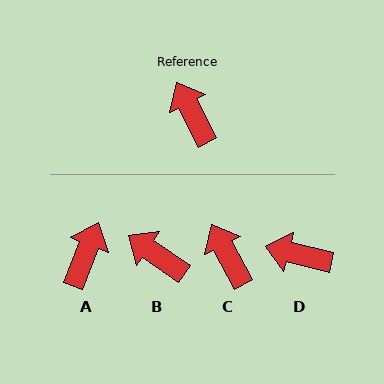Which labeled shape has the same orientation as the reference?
C.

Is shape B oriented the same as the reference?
No, it is off by about 28 degrees.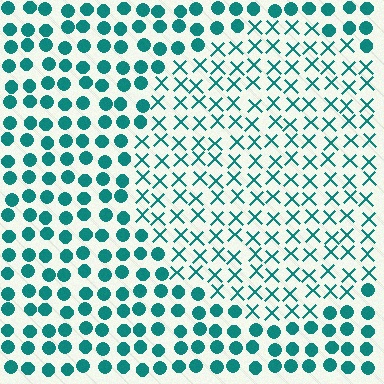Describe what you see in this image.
The image is filled with small teal elements arranged in a uniform grid. A circle-shaped region contains X marks, while the surrounding area contains circles. The boundary is defined purely by the change in element shape.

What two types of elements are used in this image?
The image uses X marks inside the circle region and circles outside it.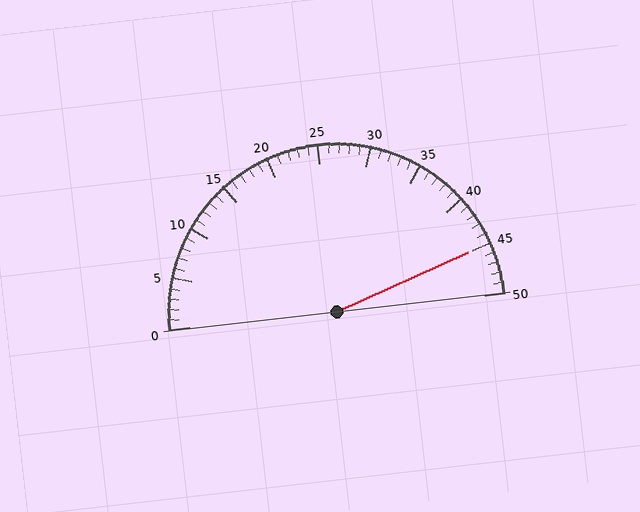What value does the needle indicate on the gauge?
The needle indicates approximately 45.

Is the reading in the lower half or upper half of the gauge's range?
The reading is in the upper half of the range (0 to 50).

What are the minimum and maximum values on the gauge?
The gauge ranges from 0 to 50.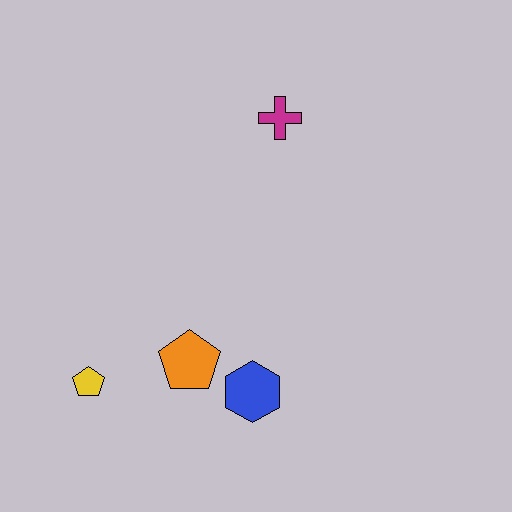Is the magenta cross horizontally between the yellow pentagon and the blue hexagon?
No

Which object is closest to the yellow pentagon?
The orange pentagon is closest to the yellow pentagon.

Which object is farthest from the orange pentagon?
The magenta cross is farthest from the orange pentagon.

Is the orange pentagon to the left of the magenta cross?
Yes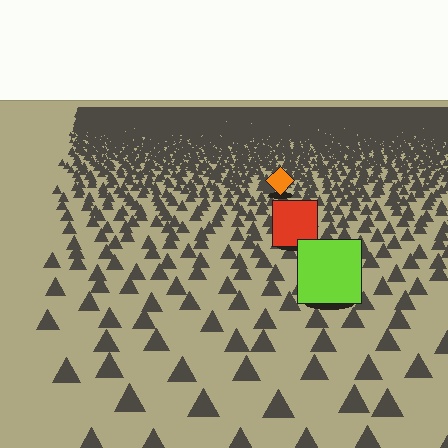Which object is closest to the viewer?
The lime square is closest. The texture marks near it are larger and more spread out.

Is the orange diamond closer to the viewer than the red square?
No. The red square is closer — you can tell from the texture gradient: the ground texture is coarser near it.